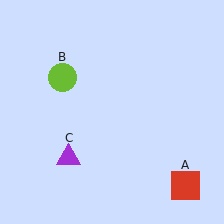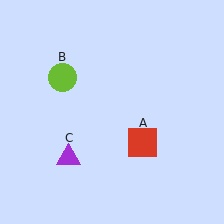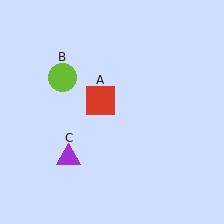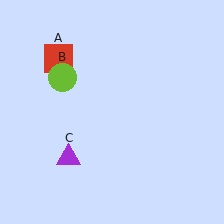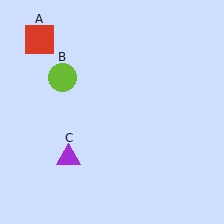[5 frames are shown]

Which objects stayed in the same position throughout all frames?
Lime circle (object B) and purple triangle (object C) remained stationary.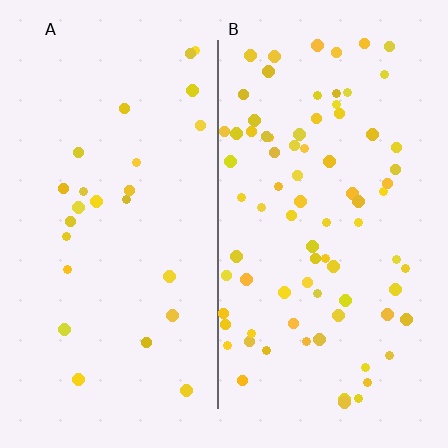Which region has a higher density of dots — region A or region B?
B (the right).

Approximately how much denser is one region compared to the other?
Approximately 3.2× — region B over region A.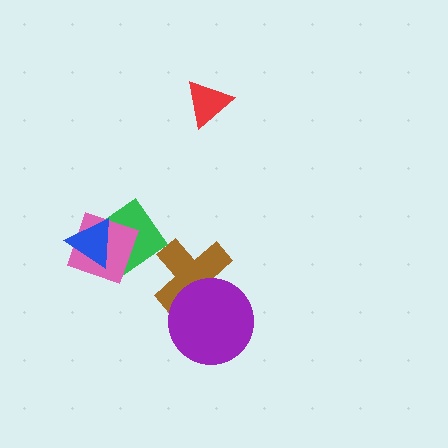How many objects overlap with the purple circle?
1 object overlaps with the purple circle.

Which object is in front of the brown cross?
The purple circle is in front of the brown cross.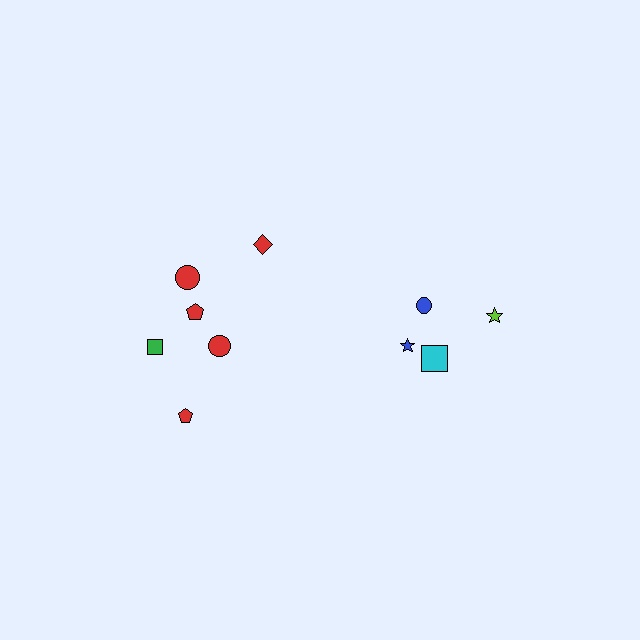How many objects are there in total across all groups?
There are 10 objects.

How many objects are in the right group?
There are 4 objects.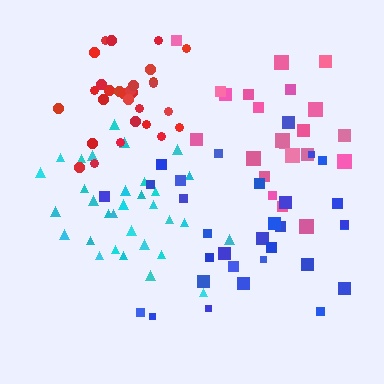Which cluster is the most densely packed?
Red.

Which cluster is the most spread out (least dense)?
Pink.